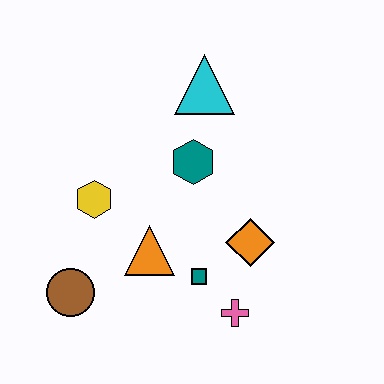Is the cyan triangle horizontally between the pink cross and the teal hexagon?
Yes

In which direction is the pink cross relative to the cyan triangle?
The pink cross is below the cyan triangle.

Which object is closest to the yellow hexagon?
The orange triangle is closest to the yellow hexagon.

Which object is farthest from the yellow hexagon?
The pink cross is farthest from the yellow hexagon.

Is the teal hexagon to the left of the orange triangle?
No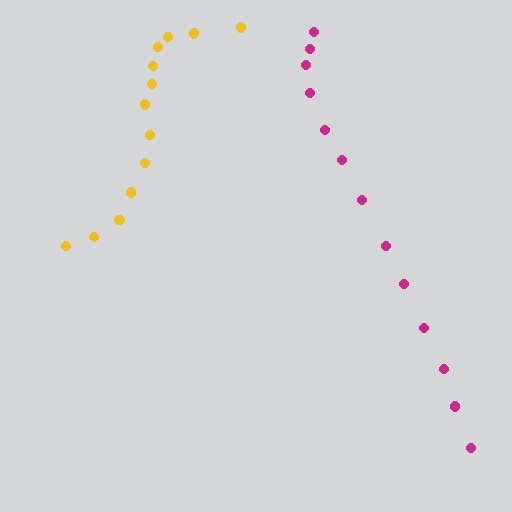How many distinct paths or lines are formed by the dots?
There are 2 distinct paths.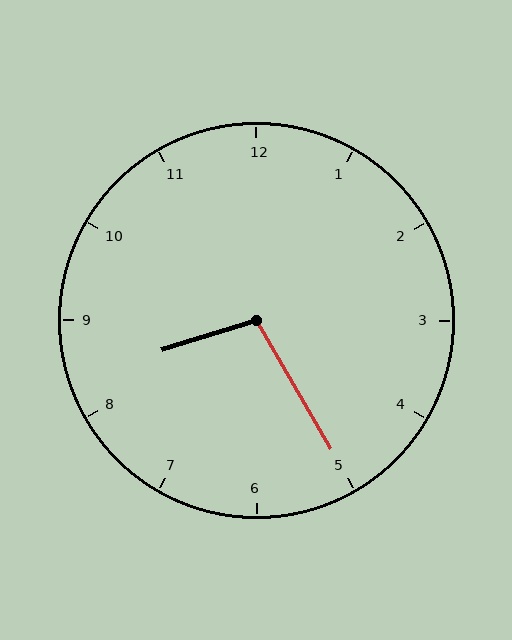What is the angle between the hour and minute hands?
Approximately 102 degrees.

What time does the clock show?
8:25.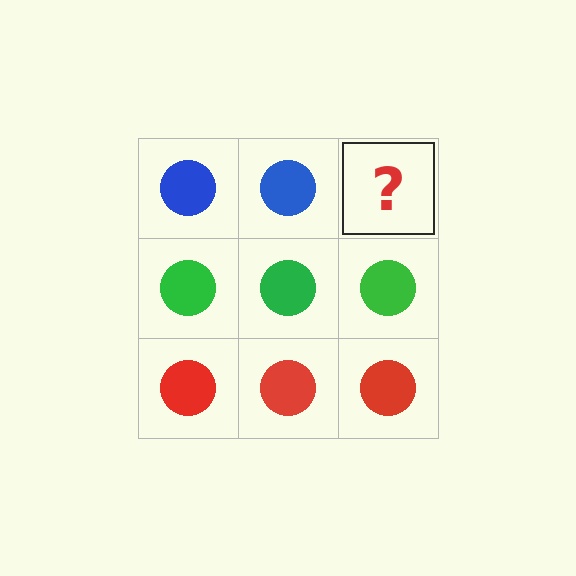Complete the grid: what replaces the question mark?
The question mark should be replaced with a blue circle.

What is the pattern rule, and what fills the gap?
The rule is that each row has a consistent color. The gap should be filled with a blue circle.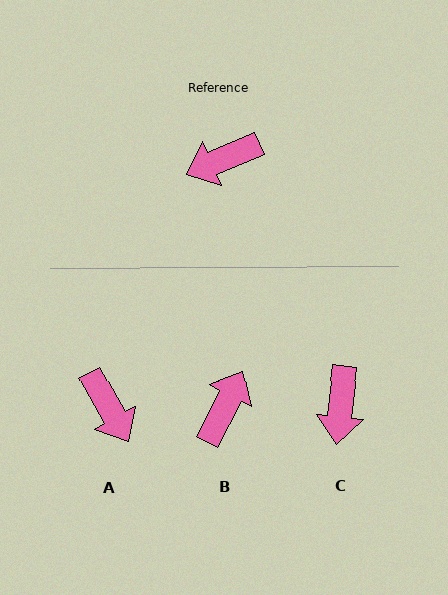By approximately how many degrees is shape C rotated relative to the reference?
Approximately 61 degrees counter-clockwise.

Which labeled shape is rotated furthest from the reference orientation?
B, about 140 degrees away.